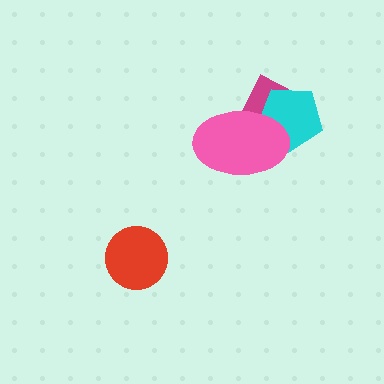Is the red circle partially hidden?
No, no other shape covers it.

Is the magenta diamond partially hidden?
Yes, it is partially covered by another shape.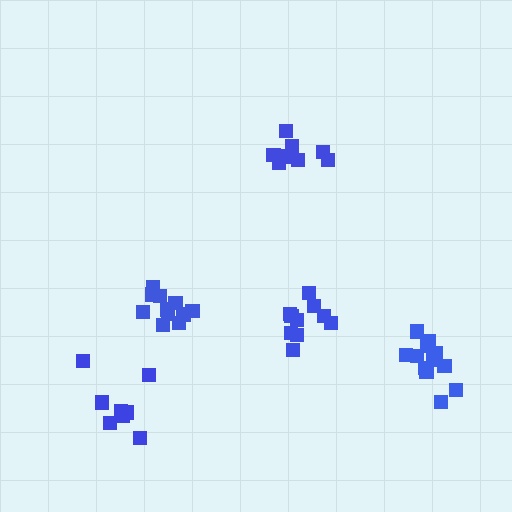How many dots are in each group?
Group 1: 12 dots, Group 2: 9 dots, Group 3: 8 dots, Group 4: 11 dots, Group 5: 10 dots (50 total).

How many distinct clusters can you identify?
There are 5 distinct clusters.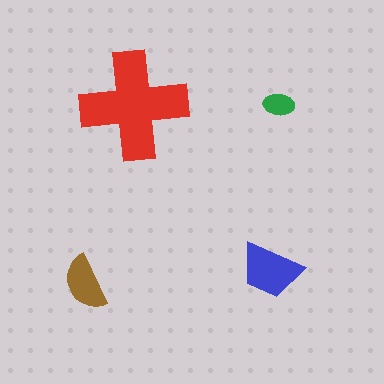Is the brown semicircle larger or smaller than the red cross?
Smaller.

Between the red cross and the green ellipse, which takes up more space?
The red cross.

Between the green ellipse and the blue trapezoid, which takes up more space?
The blue trapezoid.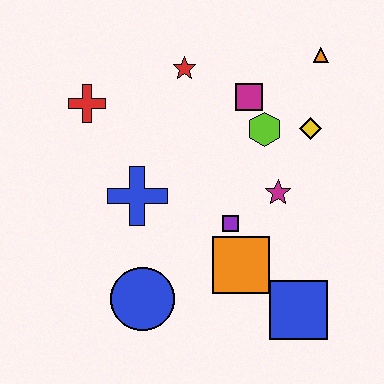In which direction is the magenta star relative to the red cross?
The magenta star is to the right of the red cross.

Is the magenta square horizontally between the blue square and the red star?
Yes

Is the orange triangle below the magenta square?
No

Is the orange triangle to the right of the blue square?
Yes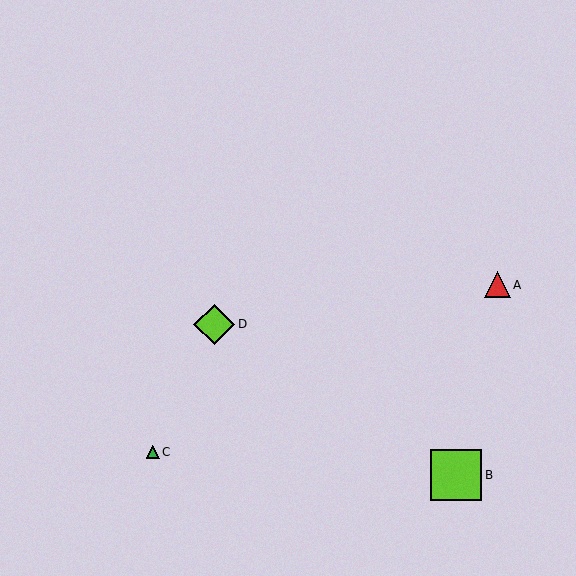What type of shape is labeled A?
Shape A is a red triangle.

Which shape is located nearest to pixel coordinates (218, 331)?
The lime diamond (labeled D) at (214, 324) is nearest to that location.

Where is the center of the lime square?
The center of the lime square is at (456, 475).